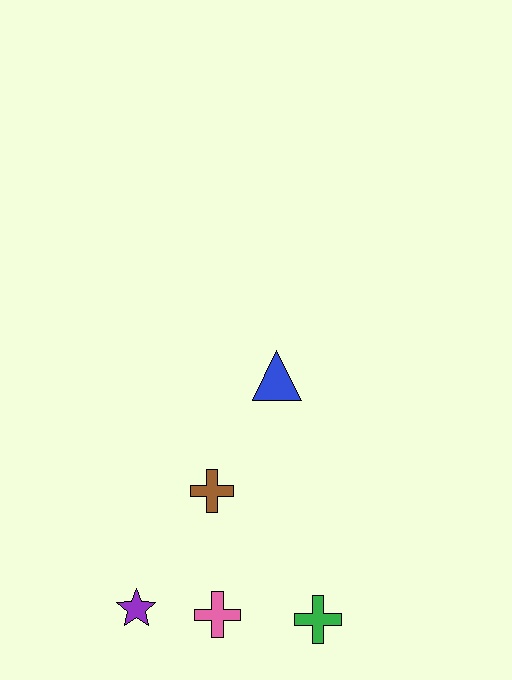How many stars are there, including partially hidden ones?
There is 1 star.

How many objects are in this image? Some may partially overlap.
There are 5 objects.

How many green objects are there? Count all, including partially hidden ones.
There is 1 green object.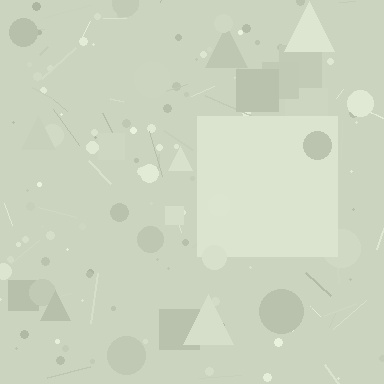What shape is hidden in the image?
A square is hidden in the image.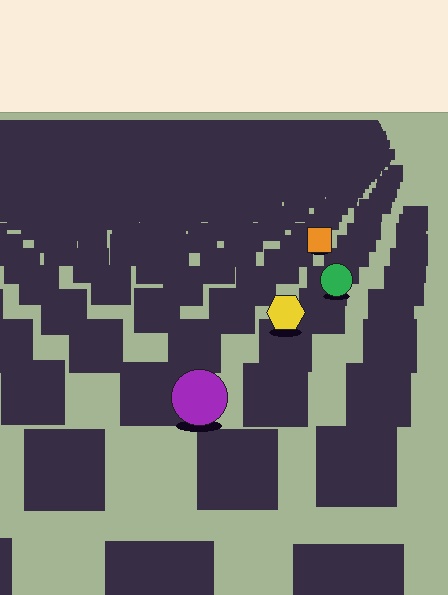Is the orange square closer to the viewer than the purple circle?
No. The purple circle is closer — you can tell from the texture gradient: the ground texture is coarser near it.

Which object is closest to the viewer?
The purple circle is closest. The texture marks near it are larger and more spread out.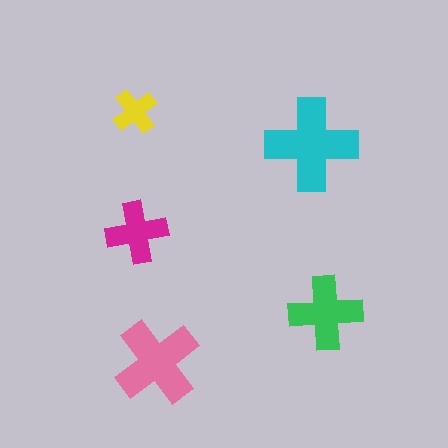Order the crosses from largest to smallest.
the cyan one, the pink one, the green one, the magenta one, the yellow one.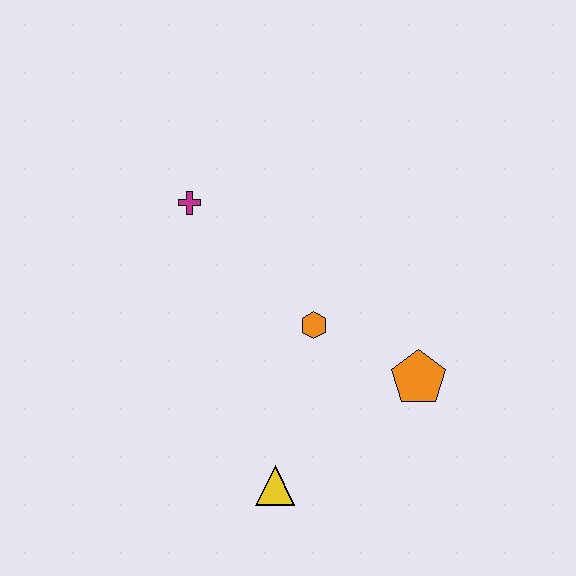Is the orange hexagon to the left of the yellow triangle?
No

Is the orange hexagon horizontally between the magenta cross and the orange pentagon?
Yes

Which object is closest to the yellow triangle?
The orange hexagon is closest to the yellow triangle.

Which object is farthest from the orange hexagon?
The magenta cross is farthest from the orange hexagon.